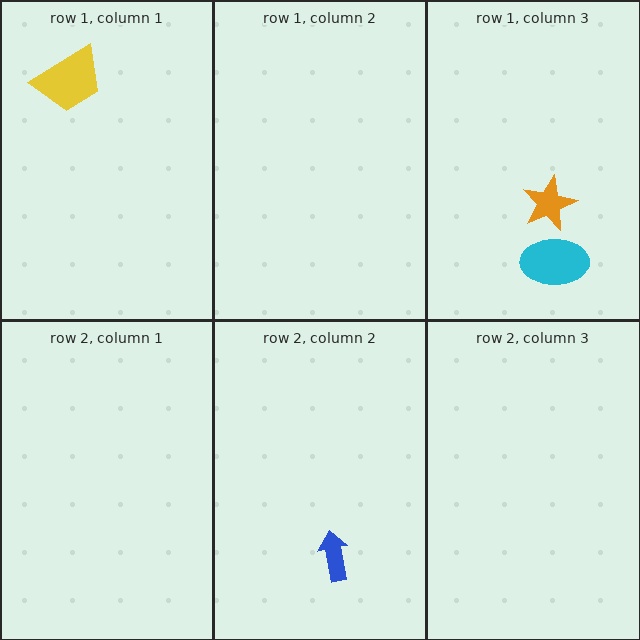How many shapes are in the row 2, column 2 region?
1.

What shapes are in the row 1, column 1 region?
The yellow trapezoid.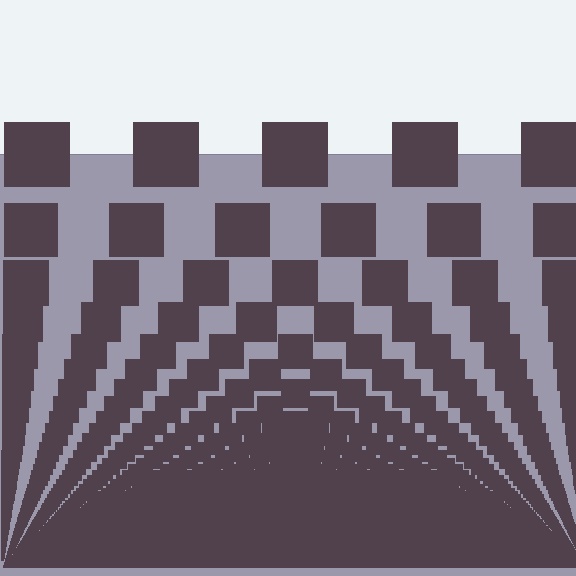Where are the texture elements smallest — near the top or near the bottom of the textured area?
Near the bottom.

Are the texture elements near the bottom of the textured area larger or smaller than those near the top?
Smaller. The gradient is inverted — elements near the bottom are smaller and denser.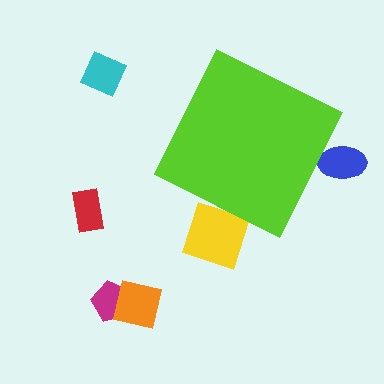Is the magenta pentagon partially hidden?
No, the magenta pentagon is fully visible.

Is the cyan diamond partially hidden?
No, the cyan diamond is fully visible.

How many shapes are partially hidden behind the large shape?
2 shapes are partially hidden.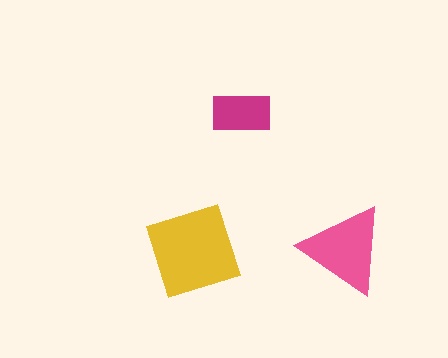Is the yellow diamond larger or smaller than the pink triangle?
Larger.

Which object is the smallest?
The magenta rectangle.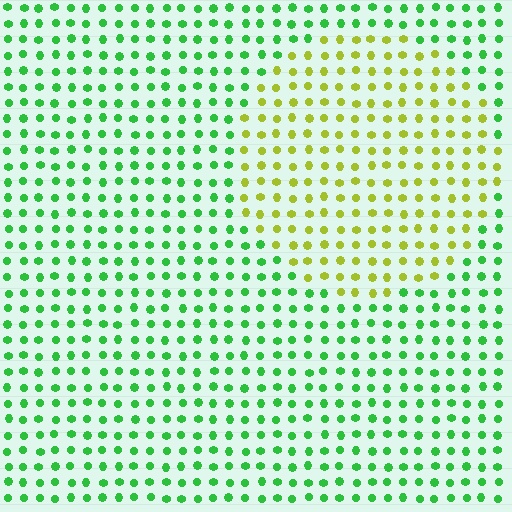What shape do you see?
I see a circle.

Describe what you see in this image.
The image is filled with small green elements in a uniform arrangement. A circle-shaped region is visible where the elements are tinted to a slightly different hue, forming a subtle color boundary.